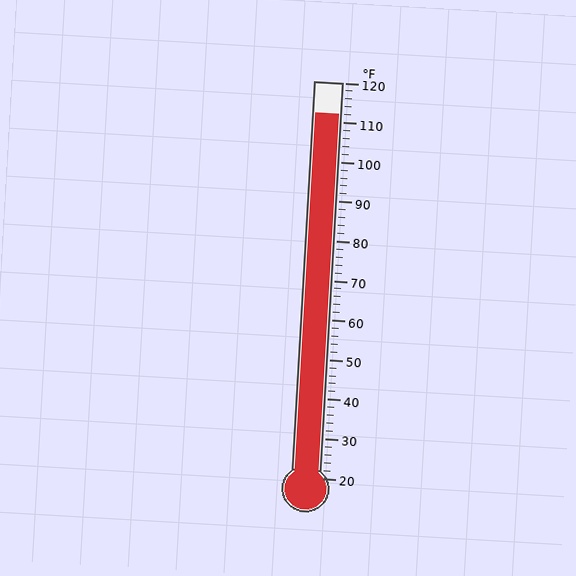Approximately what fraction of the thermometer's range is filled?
The thermometer is filled to approximately 90% of its range.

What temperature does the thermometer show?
The thermometer shows approximately 112°F.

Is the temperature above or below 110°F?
The temperature is above 110°F.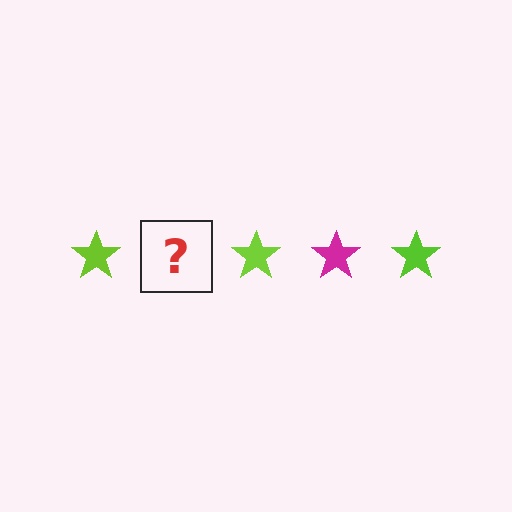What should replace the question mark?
The question mark should be replaced with a magenta star.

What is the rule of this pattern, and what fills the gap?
The rule is that the pattern cycles through lime, magenta stars. The gap should be filled with a magenta star.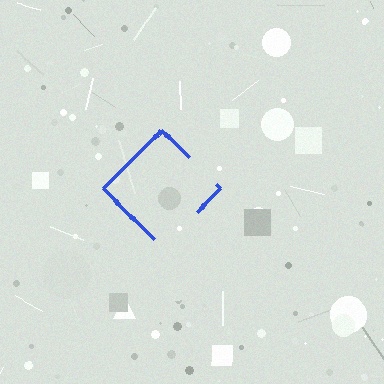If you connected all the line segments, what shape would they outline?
They would outline a diamond.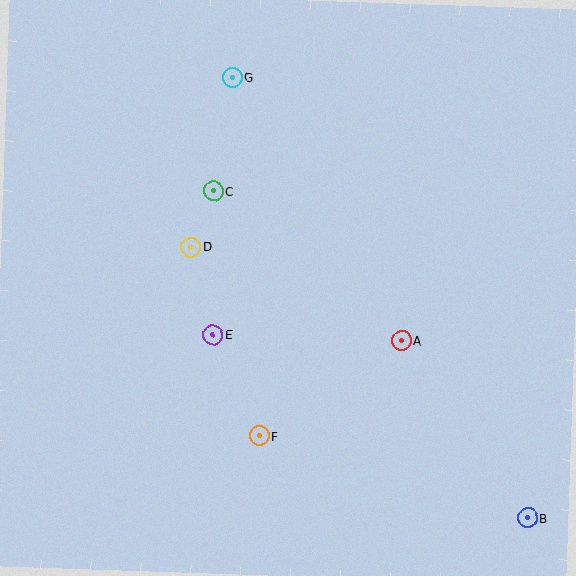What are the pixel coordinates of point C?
Point C is at (213, 191).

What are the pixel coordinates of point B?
Point B is at (528, 518).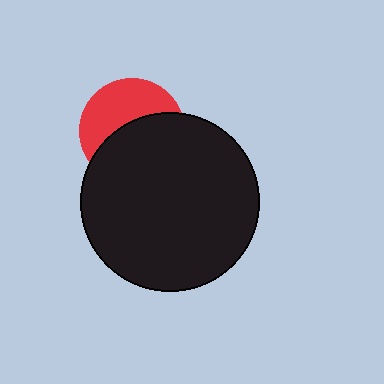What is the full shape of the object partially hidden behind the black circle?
The partially hidden object is a red circle.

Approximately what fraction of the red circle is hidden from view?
Roughly 55% of the red circle is hidden behind the black circle.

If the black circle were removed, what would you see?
You would see the complete red circle.